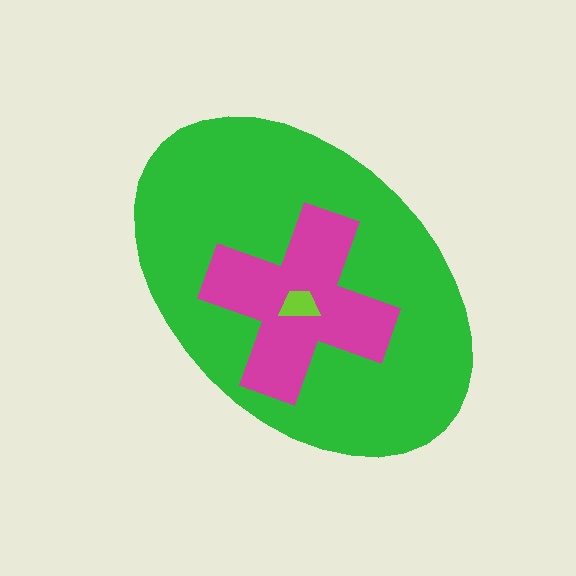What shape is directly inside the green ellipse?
The magenta cross.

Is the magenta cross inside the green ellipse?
Yes.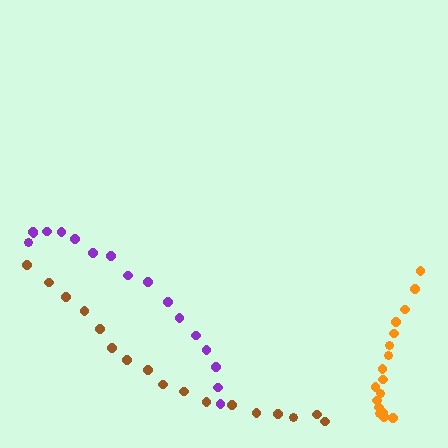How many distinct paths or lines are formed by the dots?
There are 3 distinct paths.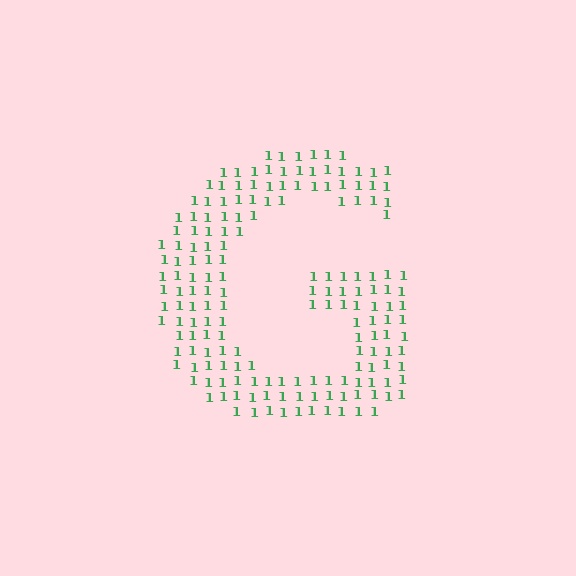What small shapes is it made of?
It is made of small digit 1's.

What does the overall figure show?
The overall figure shows the letter G.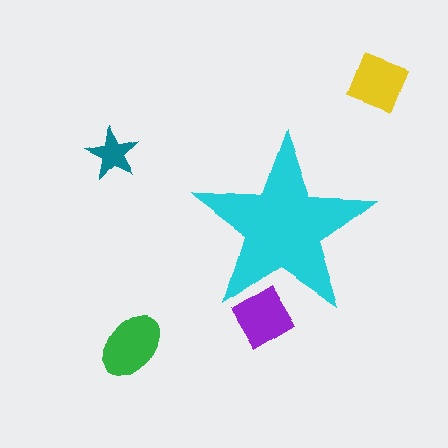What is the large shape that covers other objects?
A cyan star.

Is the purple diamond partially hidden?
Yes, the purple diamond is partially hidden behind the cyan star.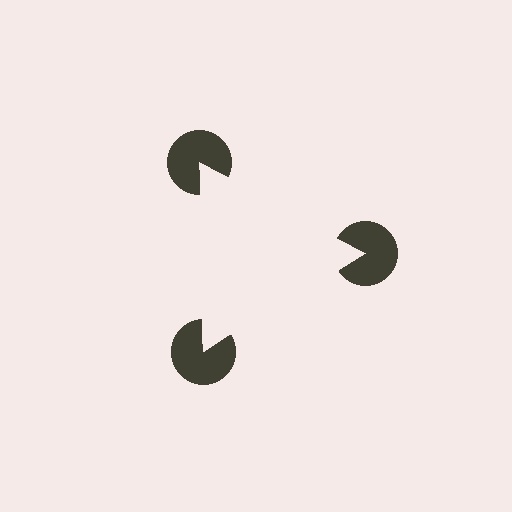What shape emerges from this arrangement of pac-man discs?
An illusory triangle — its edges are inferred from the aligned wedge cuts in the pac-man discs, not physically drawn.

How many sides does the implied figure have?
3 sides.